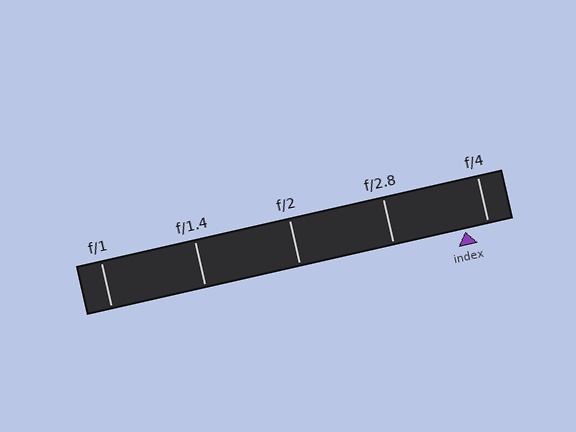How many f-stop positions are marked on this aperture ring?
There are 5 f-stop positions marked.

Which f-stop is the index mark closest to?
The index mark is closest to f/4.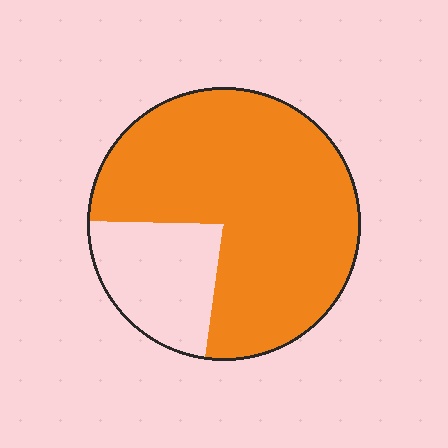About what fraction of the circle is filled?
About three quarters (3/4).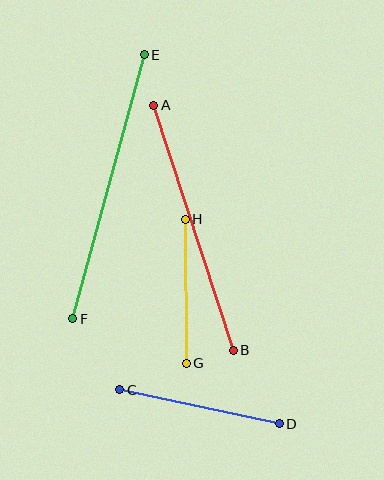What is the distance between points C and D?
The distance is approximately 163 pixels.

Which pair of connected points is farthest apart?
Points E and F are farthest apart.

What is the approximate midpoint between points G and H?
The midpoint is at approximately (186, 291) pixels.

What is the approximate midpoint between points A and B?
The midpoint is at approximately (194, 228) pixels.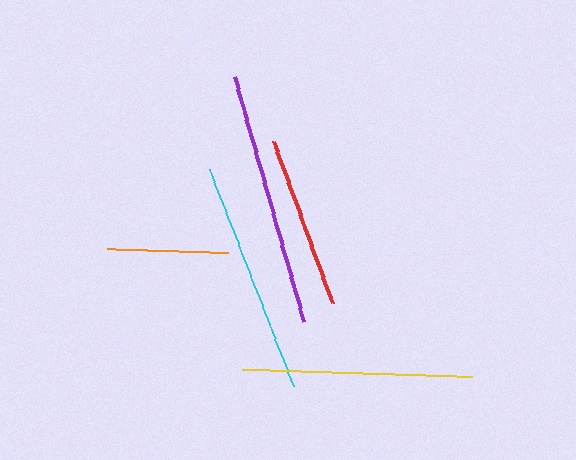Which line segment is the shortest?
The orange line is the shortest at approximately 122 pixels.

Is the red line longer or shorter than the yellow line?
The yellow line is longer than the red line.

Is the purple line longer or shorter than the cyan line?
The purple line is longer than the cyan line.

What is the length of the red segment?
The red segment is approximately 173 pixels long.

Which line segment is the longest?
The purple line is the longest at approximately 254 pixels.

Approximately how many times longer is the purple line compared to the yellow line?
The purple line is approximately 1.1 times the length of the yellow line.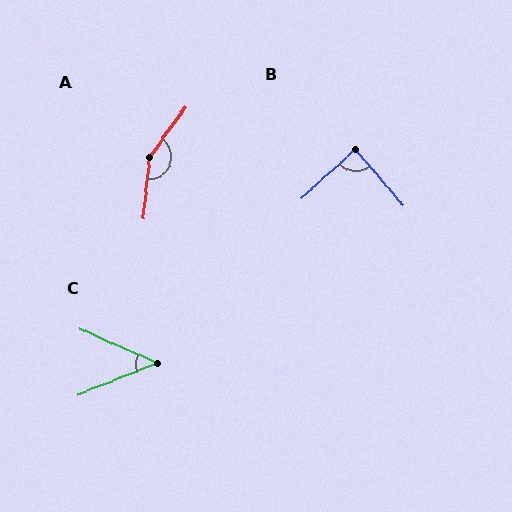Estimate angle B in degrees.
Approximately 88 degrees.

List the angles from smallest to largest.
C (45°), B (88°), A (150°).